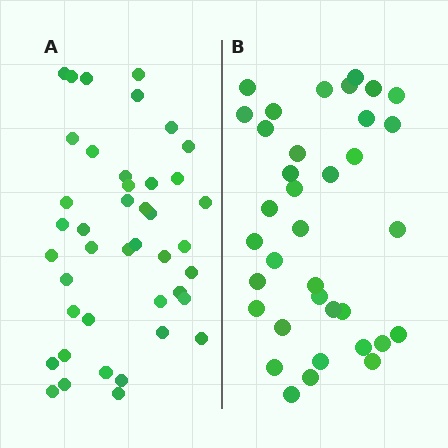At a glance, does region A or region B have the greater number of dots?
Region A (the left region) has more dots.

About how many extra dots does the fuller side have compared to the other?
Region A has about 6 more dots than region B.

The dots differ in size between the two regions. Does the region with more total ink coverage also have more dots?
No. Region B has more total ink coverage because its dots are larger, but region A actually contains more individual dots. Total area can be misleading — the number of items is what matters here.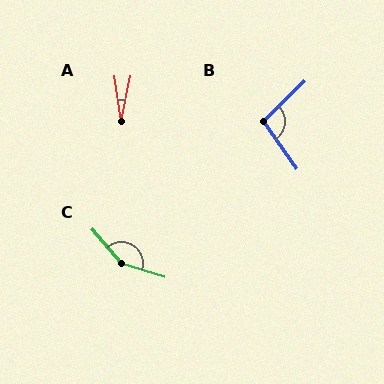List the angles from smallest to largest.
A (20°), B (99°), C (148°).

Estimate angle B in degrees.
Approximately 99 degrees.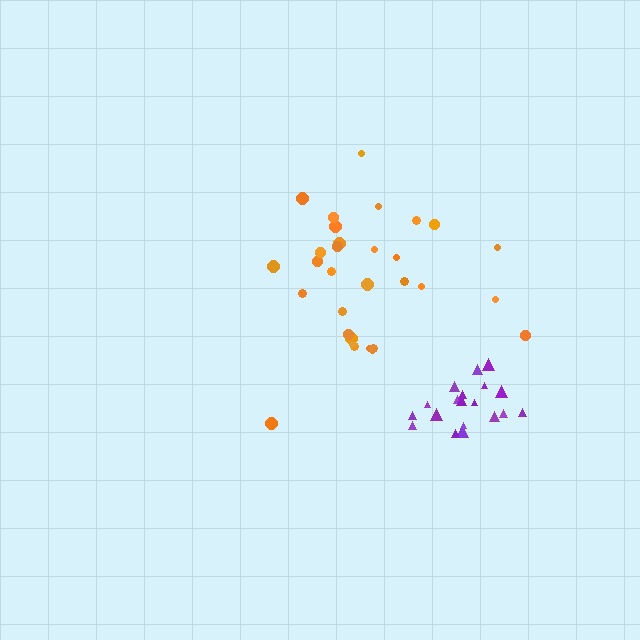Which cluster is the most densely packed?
Purple.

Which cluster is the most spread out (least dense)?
Orange.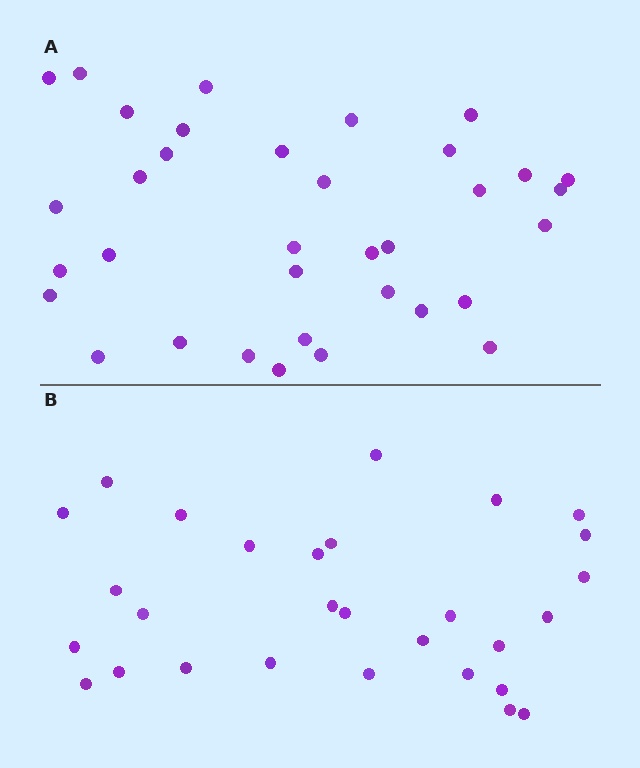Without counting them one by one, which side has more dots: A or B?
Region A (the top region) has more dots.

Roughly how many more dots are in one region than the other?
Region A has about 6 more dots than region B.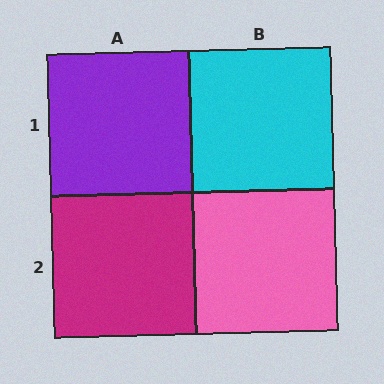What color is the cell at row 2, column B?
Pink.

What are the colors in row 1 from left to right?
Purple, cyan.